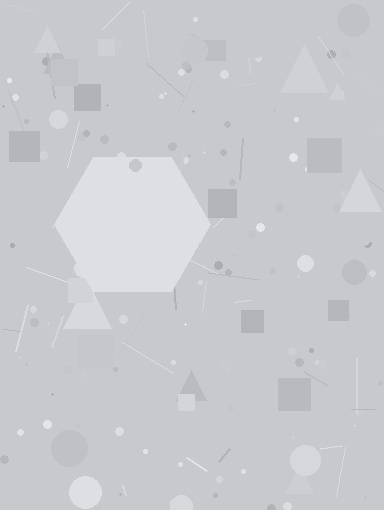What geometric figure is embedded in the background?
A hexagon is embedded in the background.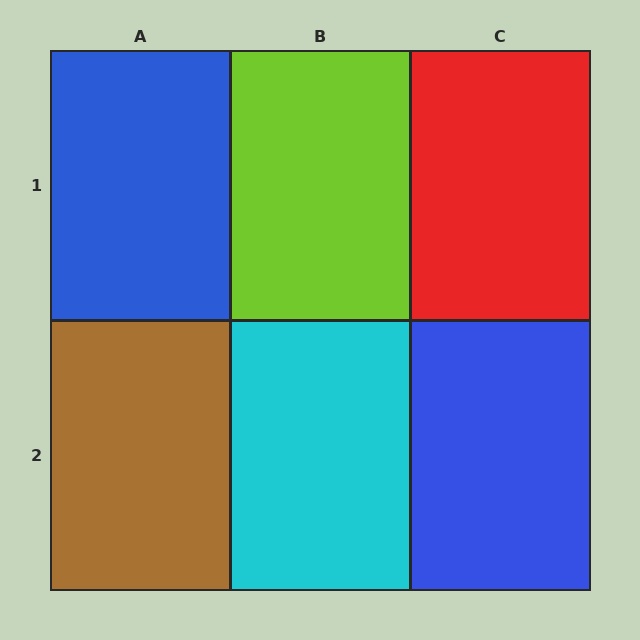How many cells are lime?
1 cell is lime.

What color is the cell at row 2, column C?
Blue.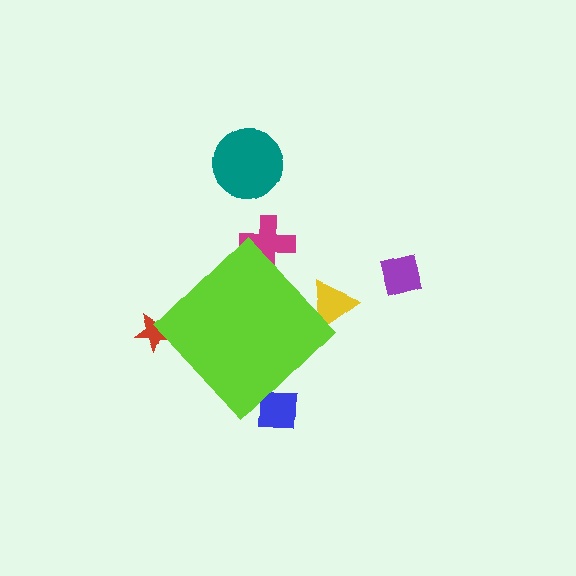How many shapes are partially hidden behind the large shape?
4 shapes are partially hidden.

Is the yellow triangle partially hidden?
Yes, the yellow triangle is partially hidden behind the lime diamond.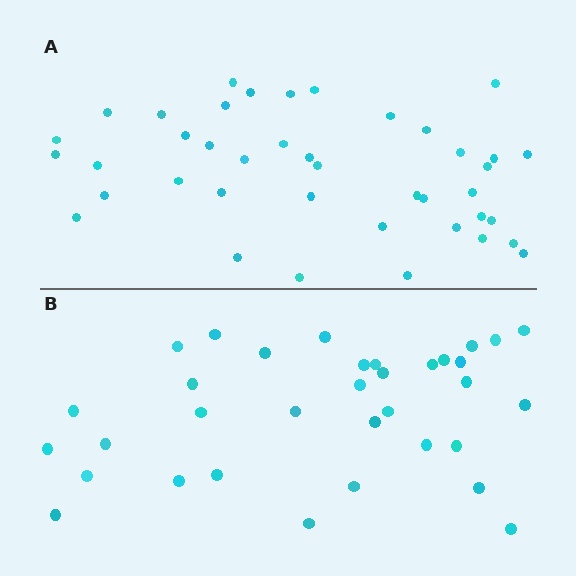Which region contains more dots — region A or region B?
Region A (the top region) has more dots.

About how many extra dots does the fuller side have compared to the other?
Region A has roughly 8 or so more dots than region B.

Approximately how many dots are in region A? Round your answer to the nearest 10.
About 40 dots. (The exact count is 41, which rounds to 40.)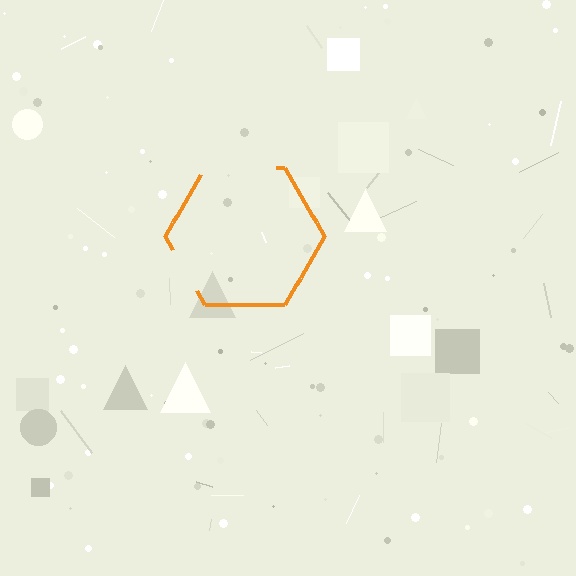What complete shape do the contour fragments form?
The contour fragments form a hexagon.